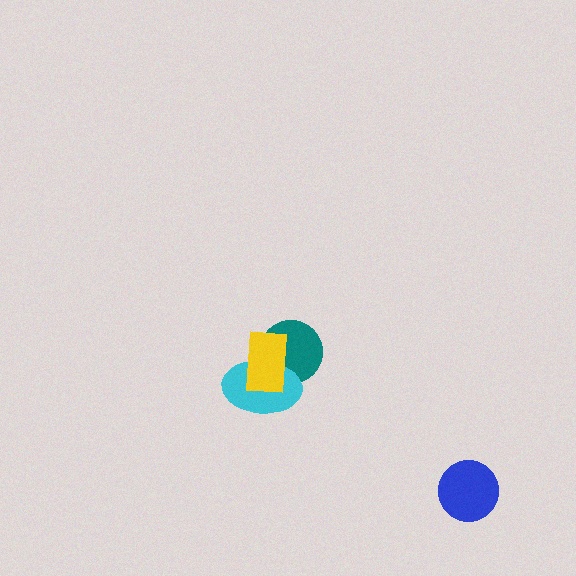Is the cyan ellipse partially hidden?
Yes, it is partially covered by another shape.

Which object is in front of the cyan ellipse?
The yellow rectangle is in front of the cyan ellipse.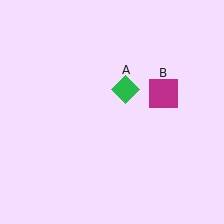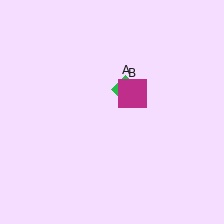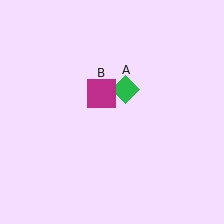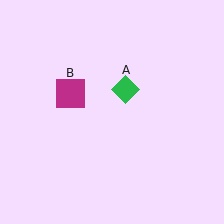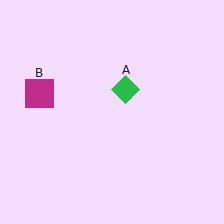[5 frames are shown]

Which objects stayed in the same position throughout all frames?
Green diamond (object A) remained stationary.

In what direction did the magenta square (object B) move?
The magenta square (object B) moved left.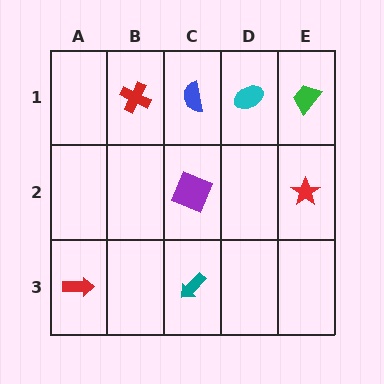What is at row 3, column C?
A teal arrow.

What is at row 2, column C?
A purple square.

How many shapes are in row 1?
4 shapes.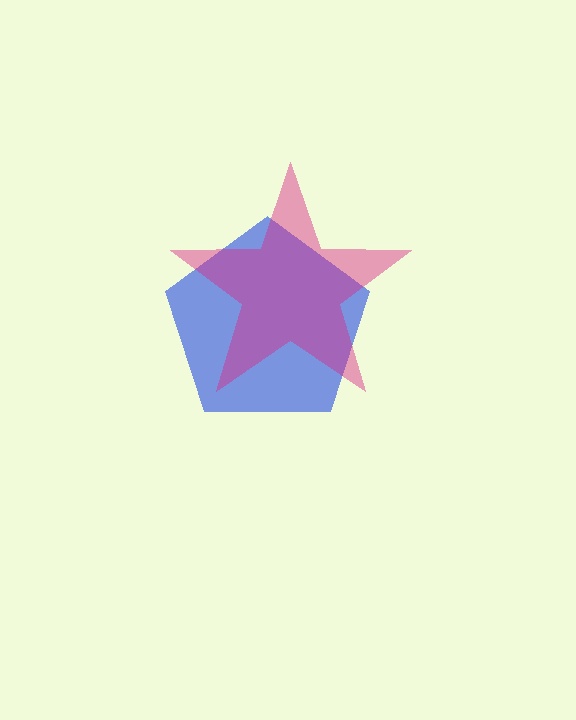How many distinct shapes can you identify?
There are 2 distinct shapes: a blue pentagon, a magenta star.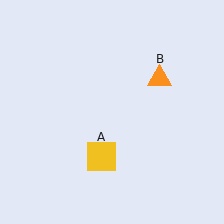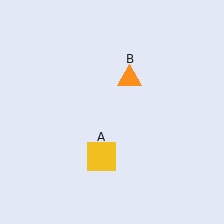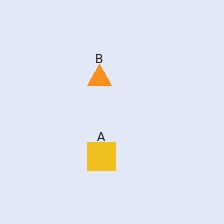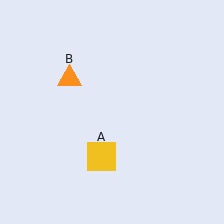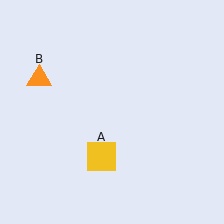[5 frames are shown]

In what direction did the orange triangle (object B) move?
The orange triangle (object B) moved left.